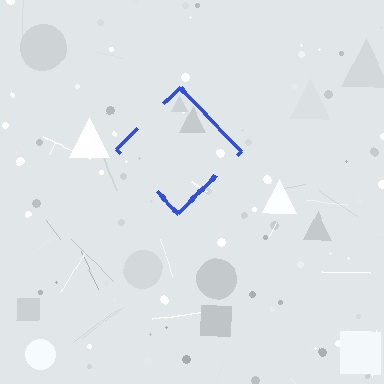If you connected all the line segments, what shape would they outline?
They would outline a diamond.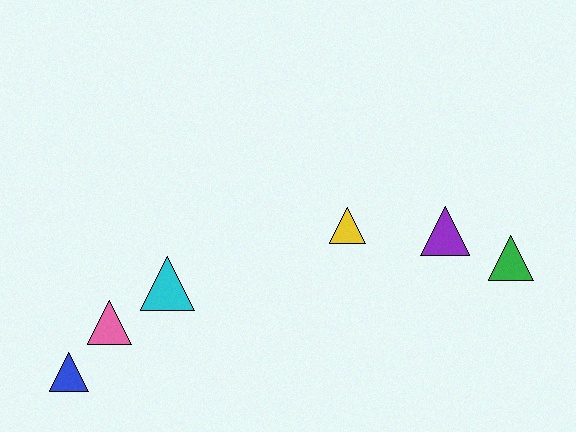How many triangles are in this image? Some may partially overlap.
There are 6 triangles.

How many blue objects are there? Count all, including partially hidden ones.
There is 1 blue object.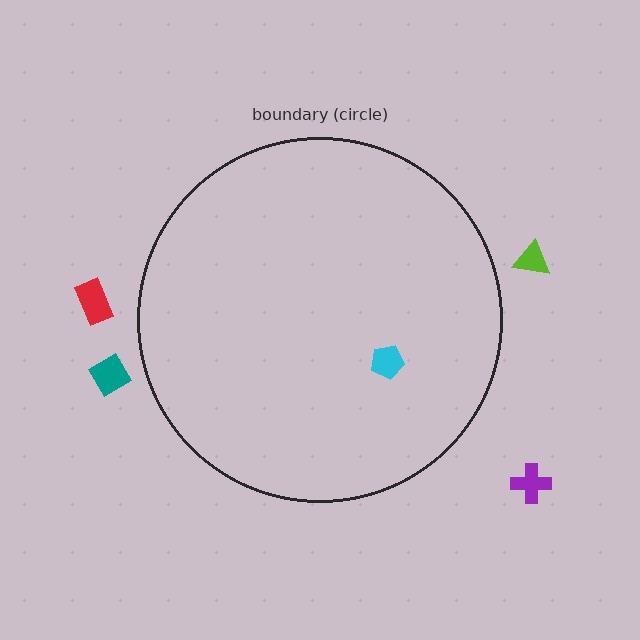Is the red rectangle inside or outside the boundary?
Outside.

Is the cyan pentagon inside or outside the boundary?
Inside.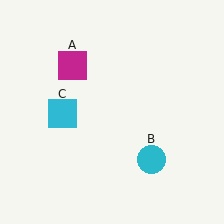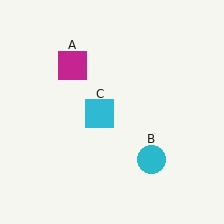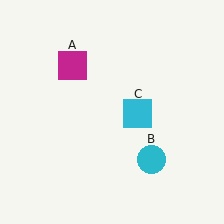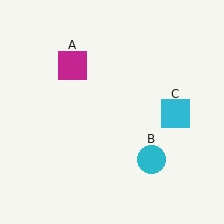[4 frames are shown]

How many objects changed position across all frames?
1 object changed position: cyan square (object C).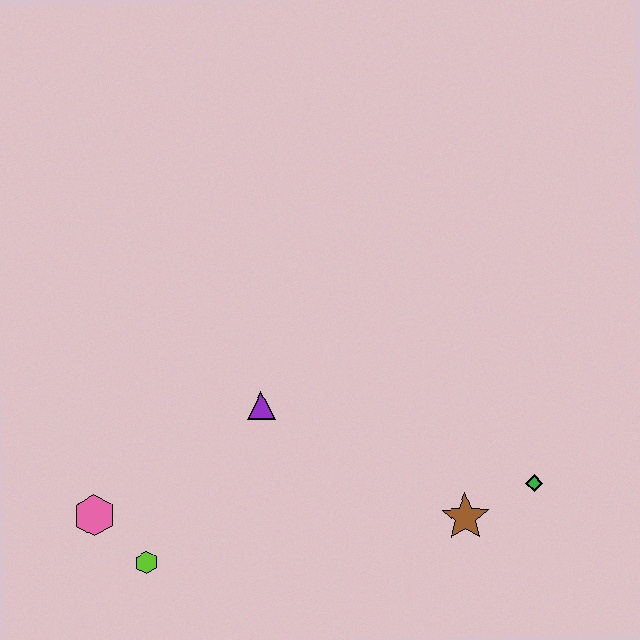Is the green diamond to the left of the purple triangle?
No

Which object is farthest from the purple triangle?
The green diamond is farthest from the purple triangle.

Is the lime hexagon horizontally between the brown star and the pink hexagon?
Yes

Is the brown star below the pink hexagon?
Yes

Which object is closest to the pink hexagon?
The lime hexagon is closest to the pink hexagon.